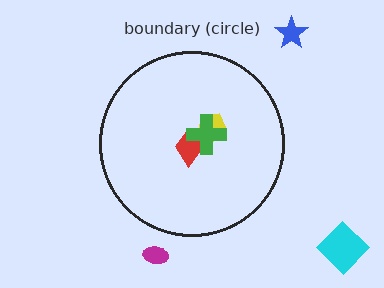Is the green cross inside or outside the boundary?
Inside.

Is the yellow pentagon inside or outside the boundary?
Inside.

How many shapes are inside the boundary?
3 inside, 3 outside.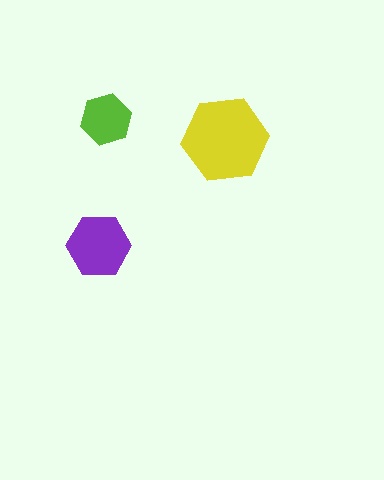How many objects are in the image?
There are 3 objects in the image.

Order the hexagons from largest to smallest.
the yellow one, the purple one, the lime one.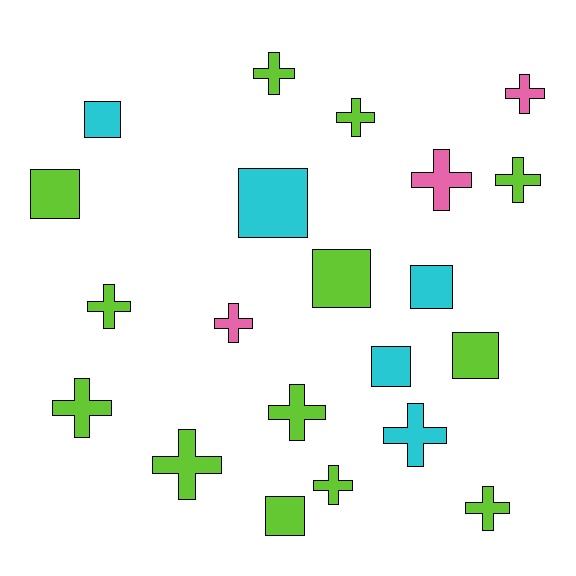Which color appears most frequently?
Lime, with 13 objects.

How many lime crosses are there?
There are 9 lime crosses.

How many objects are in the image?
There are 21 objects.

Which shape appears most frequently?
Cross, with 13 objects.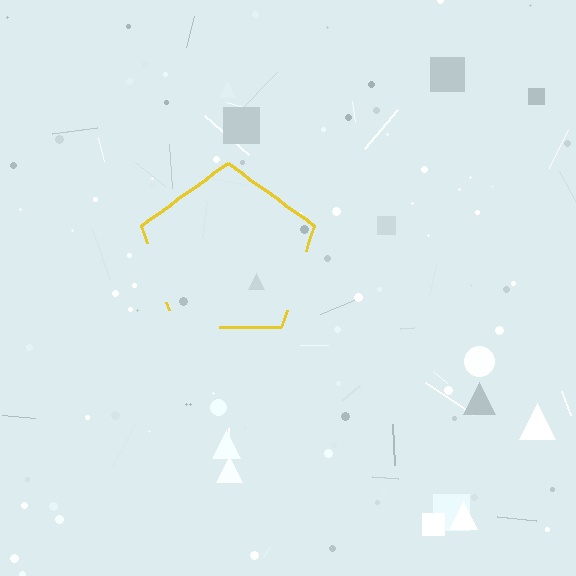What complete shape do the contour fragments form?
The contour fragments form a pentagon.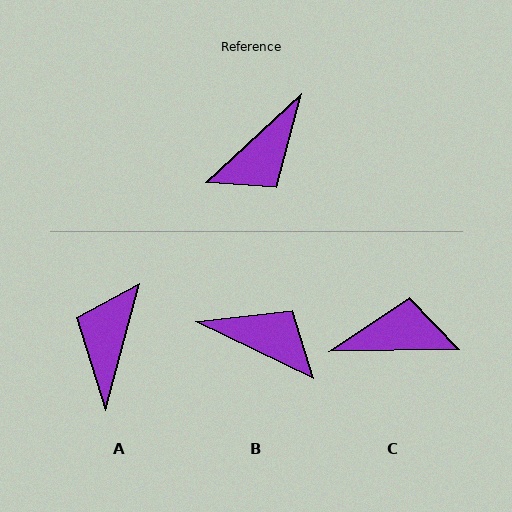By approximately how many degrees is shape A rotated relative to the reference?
Approximately 148 degrees clockwise.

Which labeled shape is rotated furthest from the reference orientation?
A, about 148 degrees away.